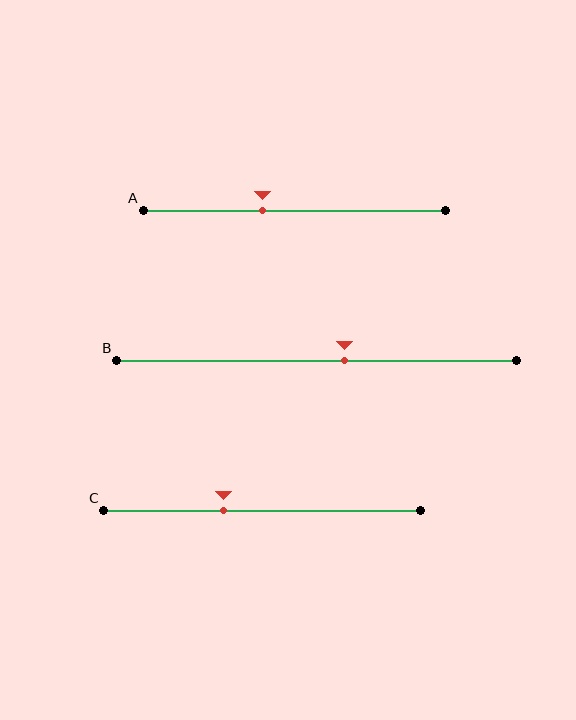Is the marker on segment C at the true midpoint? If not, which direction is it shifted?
No, the marker on segment C is shifted to the left by about 12% of the segment length.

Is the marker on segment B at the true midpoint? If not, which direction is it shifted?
No, the marker on segment B is shifted to the right by about 7% of the segment length.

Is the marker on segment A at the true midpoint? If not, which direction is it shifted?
No, the marker on segment A is shifted to the left by about 11% of the segment length.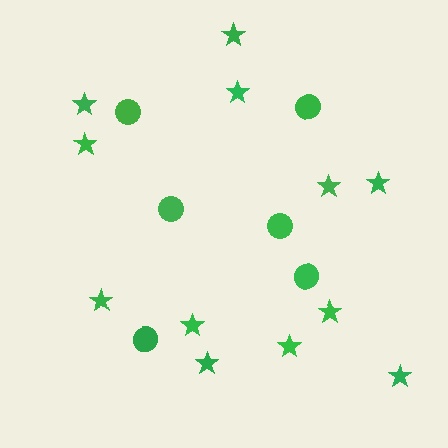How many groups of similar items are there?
There are 2 groups: one group of stars (12) and one group of circles (6).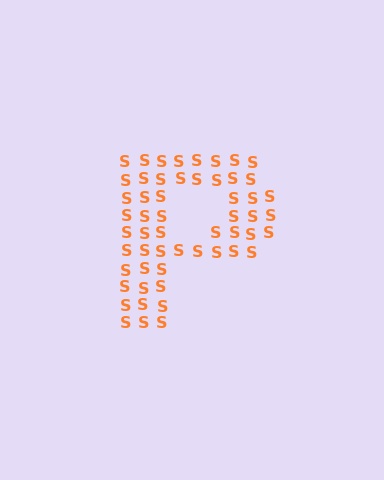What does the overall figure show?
The overall figure shows the letter P.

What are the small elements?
The small elements are letter S's.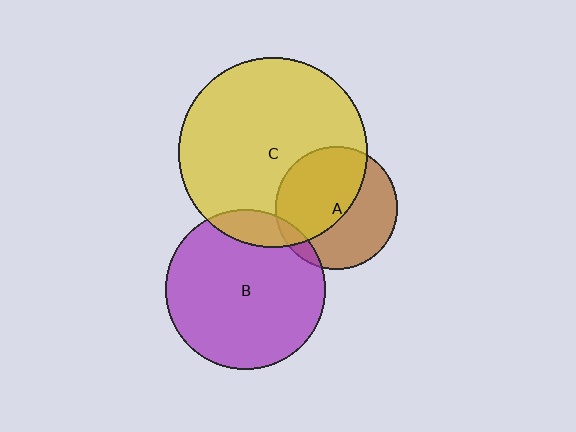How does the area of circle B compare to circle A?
Approximately 1.7 times.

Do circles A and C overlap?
Yes.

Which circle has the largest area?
Circle C (yellow).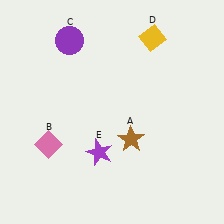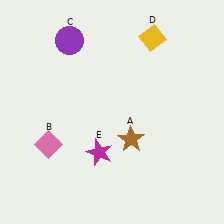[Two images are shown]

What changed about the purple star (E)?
In Image 1, E is purple. In Image 2, it changed to magenta.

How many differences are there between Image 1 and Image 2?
There is 1 difference between the two images.